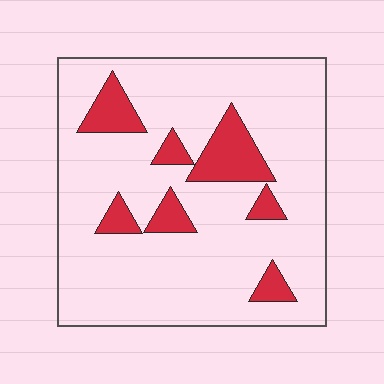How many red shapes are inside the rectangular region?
7.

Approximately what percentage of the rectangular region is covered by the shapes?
Approximately 15%.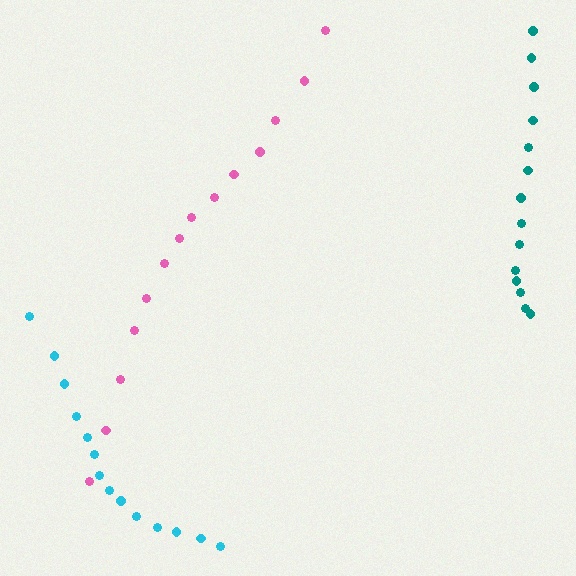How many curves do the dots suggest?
There are 3 distinct paths.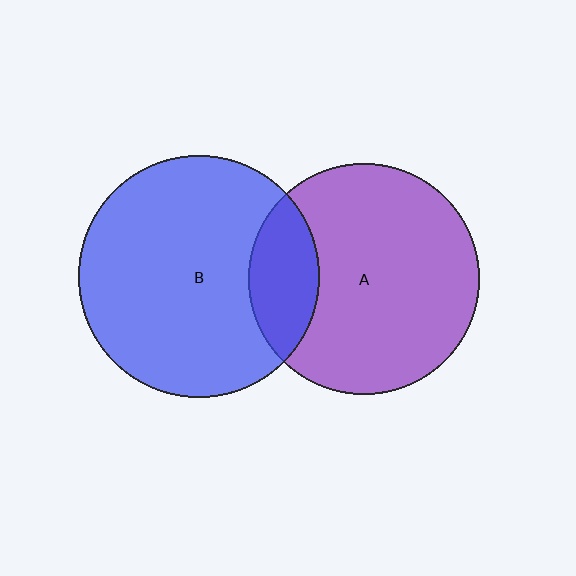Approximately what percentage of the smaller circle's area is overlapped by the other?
Approximately 20%.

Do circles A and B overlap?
Yes.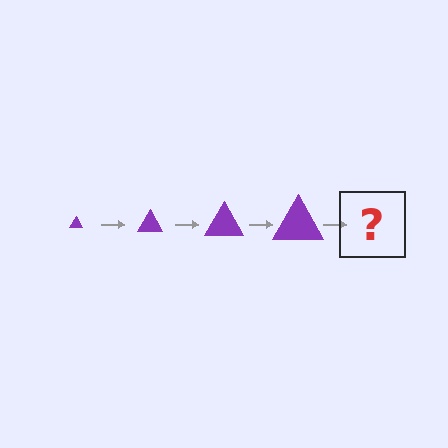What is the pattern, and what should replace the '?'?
The pattern is that the triangle gets progressively larger each step. The '?' should be a purple triangle, larger than the previous one.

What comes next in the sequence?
The next element should be a purple triangle, larger than the previous one.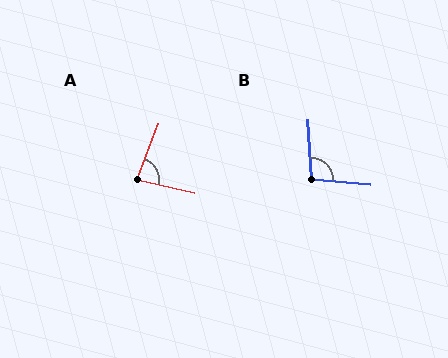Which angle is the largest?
B, at approximately 98 degrees.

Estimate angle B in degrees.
Approximately 98 degrees.